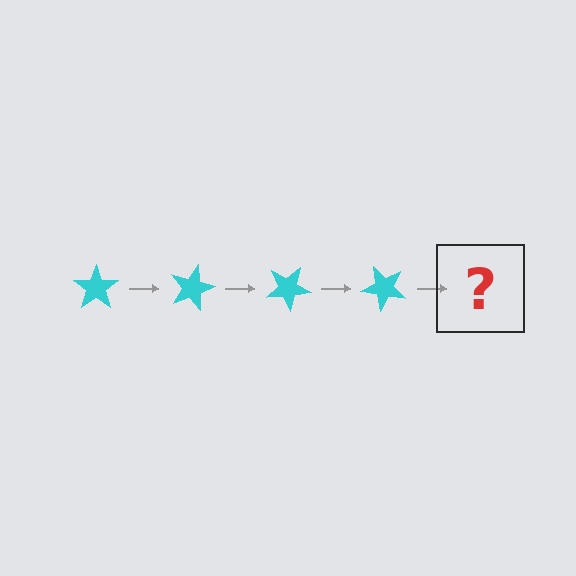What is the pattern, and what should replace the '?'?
The pattern is that the star rotates 15 degrees each step. The '?' should be a cyan star rotated 60 degrees.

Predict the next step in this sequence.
The next step is a cyan star rotated 60 degrees.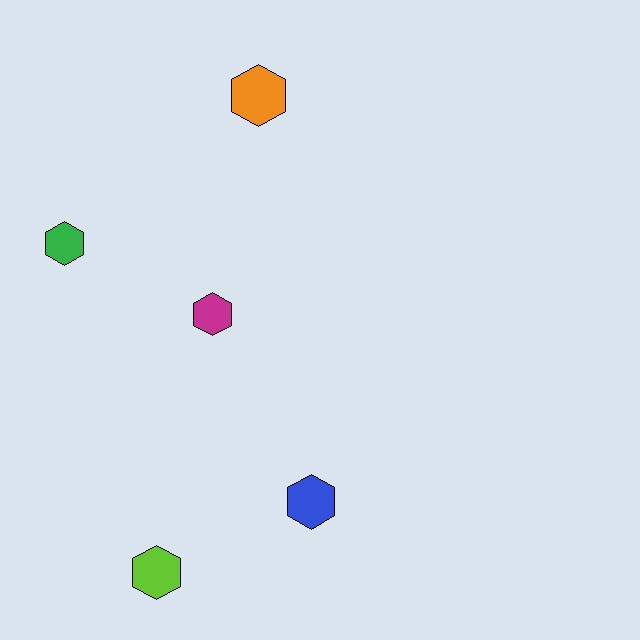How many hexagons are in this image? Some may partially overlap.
There are 5 hexagons.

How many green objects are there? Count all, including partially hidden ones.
There is 1 green object.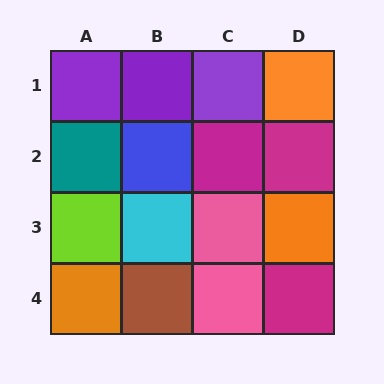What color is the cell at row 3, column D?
Orange.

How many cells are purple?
3 cells are purple.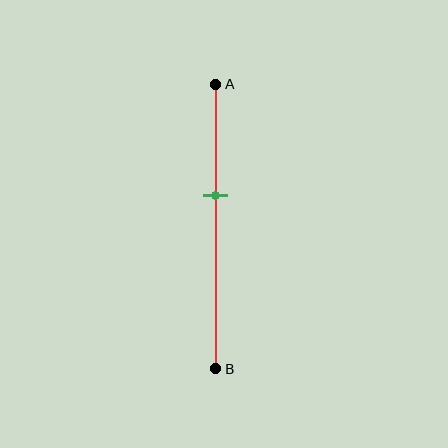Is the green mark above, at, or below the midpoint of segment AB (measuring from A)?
The green mark is above the midpoint of segment AB.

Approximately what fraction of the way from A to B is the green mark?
The green mark is approximately 40% of the way from A to B.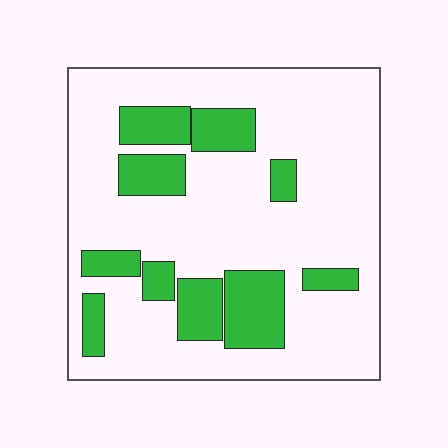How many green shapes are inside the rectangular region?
10.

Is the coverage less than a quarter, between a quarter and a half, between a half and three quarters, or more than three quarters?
Less than a quarter.